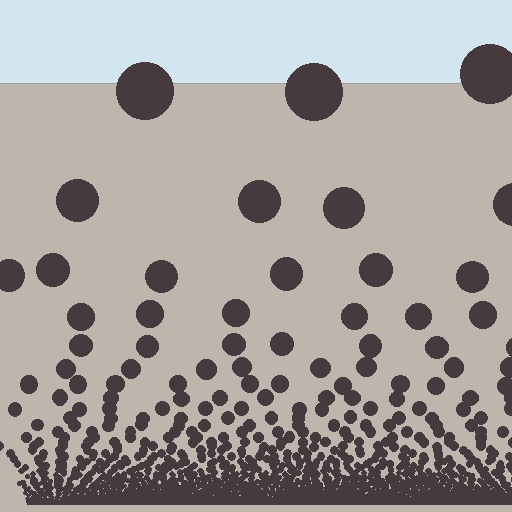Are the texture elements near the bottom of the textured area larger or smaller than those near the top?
Smaller. The gradient is inverted — elements near the bottom are smaller and denser.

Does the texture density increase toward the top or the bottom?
Density increases toward the bottom.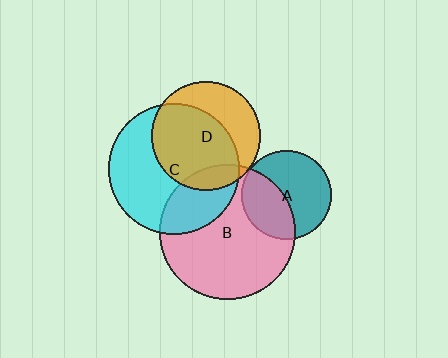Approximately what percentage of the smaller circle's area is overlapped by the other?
Approximately 40%.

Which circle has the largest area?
Circle B (pink).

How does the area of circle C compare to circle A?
Approximately 2.1 times.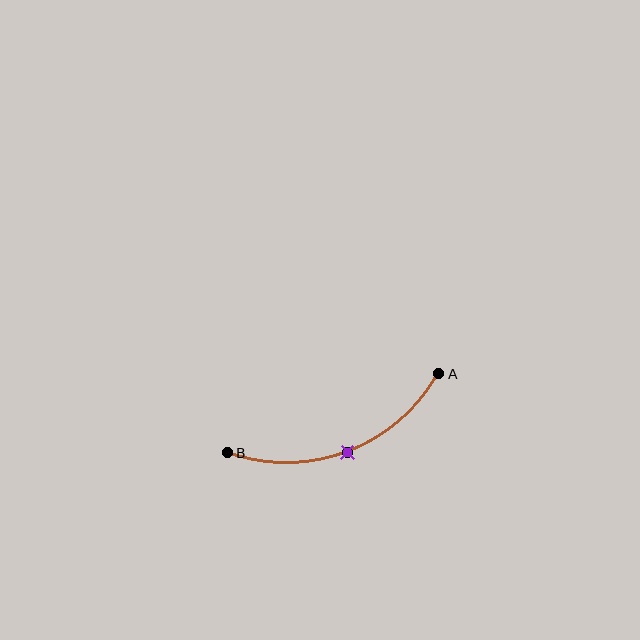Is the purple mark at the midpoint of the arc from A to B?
Yes. The purple mark lies on the arc at equal arc-length from both A and B — it is the arc midpoint.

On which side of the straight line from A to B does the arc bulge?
The arc bulges below the straight line connecting A and B.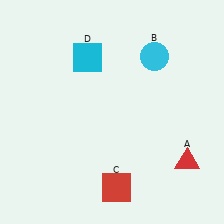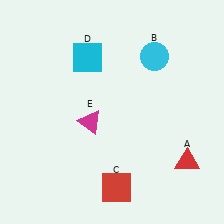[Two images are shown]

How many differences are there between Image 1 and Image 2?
There is 1 difference between the two images.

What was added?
A magenta triangle (E) was added in Image 2.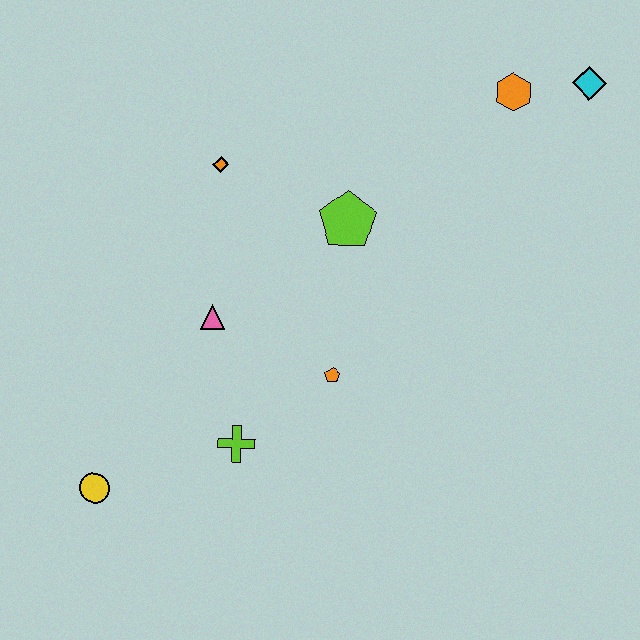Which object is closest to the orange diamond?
The lime pentagon is closest to the orange diamond.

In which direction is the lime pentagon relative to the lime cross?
The lime pentagon is above the lime cross.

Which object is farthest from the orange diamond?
The cyan diamond is farthest from the orange diamond.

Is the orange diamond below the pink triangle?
No